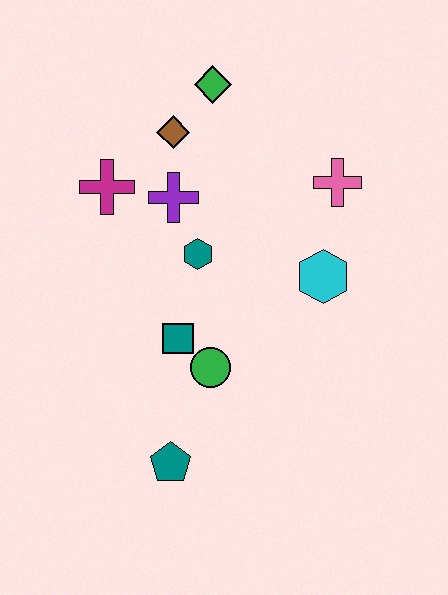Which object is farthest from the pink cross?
The teal pentagon is farthest from the pink cross.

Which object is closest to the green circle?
The teal square is closest to the green circle.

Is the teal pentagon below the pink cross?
Yes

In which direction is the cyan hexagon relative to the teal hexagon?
The cyan hexagon is to the right of the teal hexagon.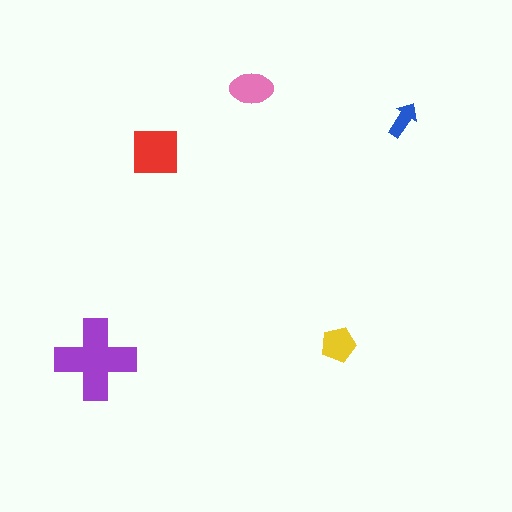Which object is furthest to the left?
The purple cross is leftmost.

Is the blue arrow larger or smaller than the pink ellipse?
Smaller.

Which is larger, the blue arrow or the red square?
The red square.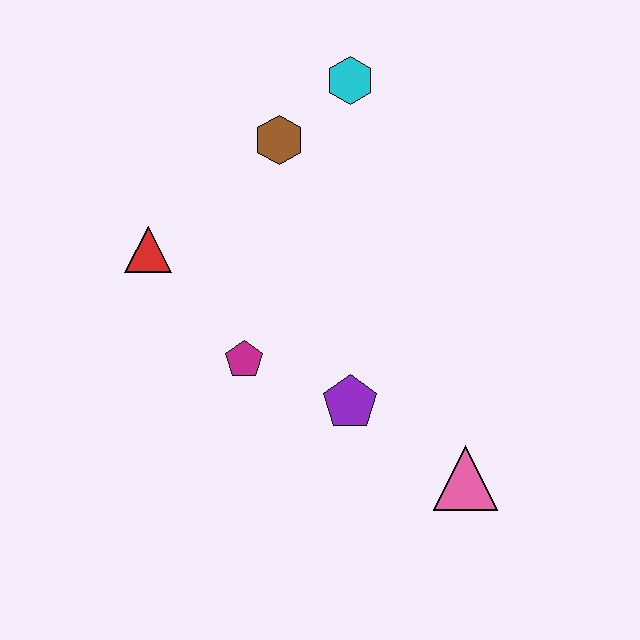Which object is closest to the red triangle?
The magenta pentagon is closest to the red triangle.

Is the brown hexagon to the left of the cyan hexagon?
Yes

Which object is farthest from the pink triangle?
The cyan hexagon is farthest from the pink triangle.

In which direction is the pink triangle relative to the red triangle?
The pink triangle is to the right of the red triangle.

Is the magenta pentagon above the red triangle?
No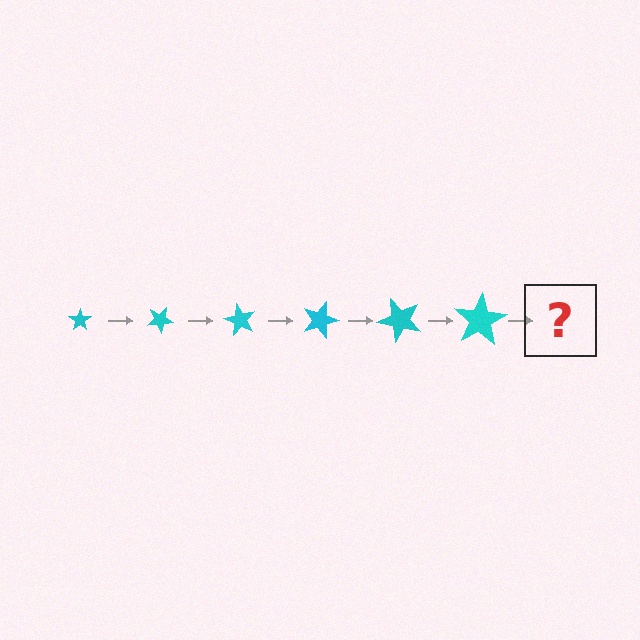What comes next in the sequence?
The next element should be a star, larger than the previous one and rotated 180 degrees from the start.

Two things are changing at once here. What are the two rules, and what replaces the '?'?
The two rules are that the star grows larger each step and it rotates 30 degrees each step. The '?' should be a star, larger than the previous one and rotated 180 degrees from the start.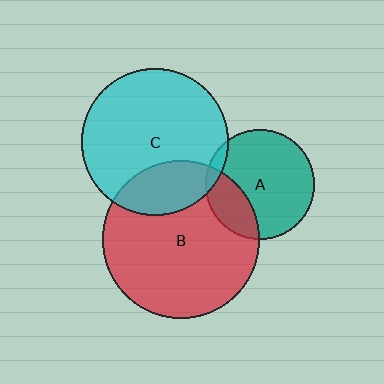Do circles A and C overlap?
Yes.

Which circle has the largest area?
Circle B (red).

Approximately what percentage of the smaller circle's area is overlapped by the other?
Approximately 5%.